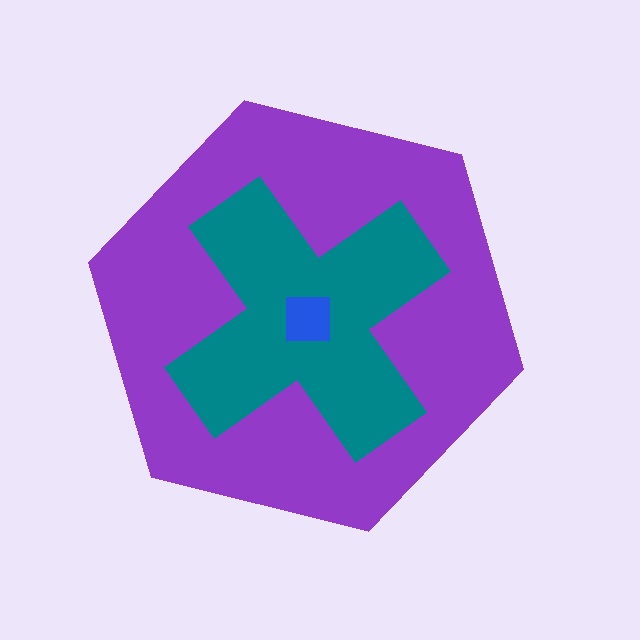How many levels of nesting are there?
3.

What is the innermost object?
The blue square.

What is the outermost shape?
The purple hexagon.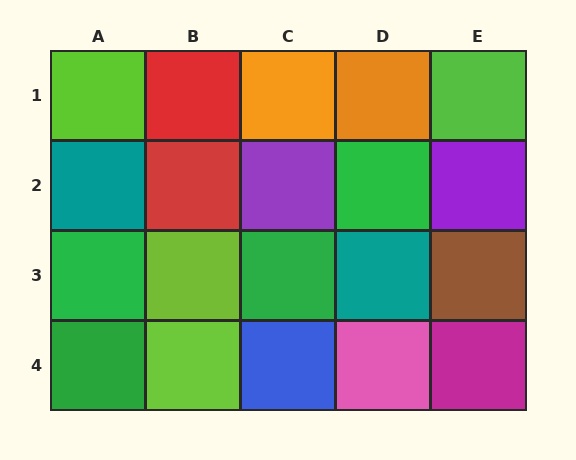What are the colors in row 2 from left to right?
Teal, red, purple, green, purple.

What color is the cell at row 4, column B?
Lime.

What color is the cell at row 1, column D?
Orange.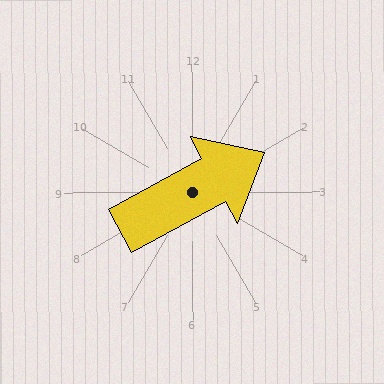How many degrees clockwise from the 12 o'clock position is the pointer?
Approximately 61 degrees.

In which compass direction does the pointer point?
Northeast.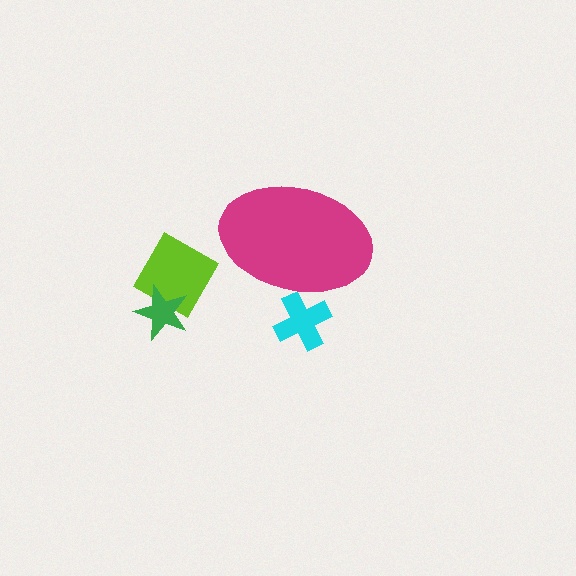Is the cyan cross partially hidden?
Yes, the cyan cross is partially hidden behind the magenta ellipse.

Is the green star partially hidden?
No, the green star is fully visible.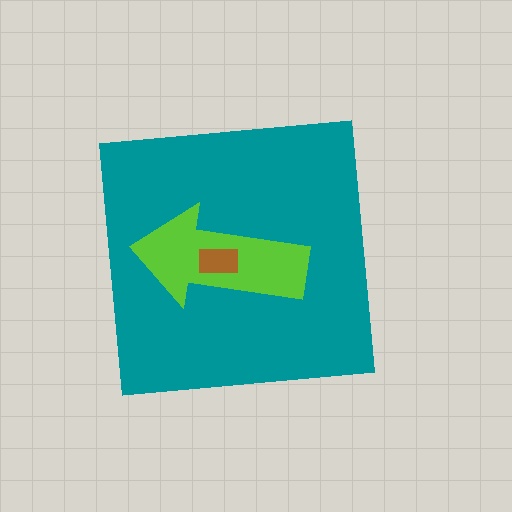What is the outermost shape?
The teal square.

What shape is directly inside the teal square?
The lime arrow.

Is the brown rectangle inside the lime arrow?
Yes.